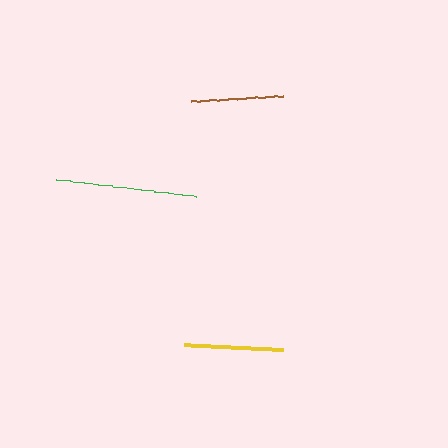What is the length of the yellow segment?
The yellow segment is approximately 99 pixels long.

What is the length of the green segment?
The green segment is approximately 141 pixels long.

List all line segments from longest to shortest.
From longest to shortest: green, yellow, brown.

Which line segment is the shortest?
The brown line is the shortest at approximately 92 pixels.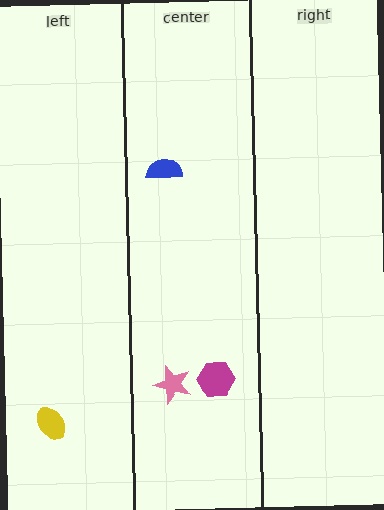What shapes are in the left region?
The yellow ellipse.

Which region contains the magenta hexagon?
The center region.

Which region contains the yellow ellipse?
The left region.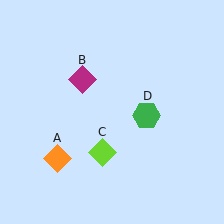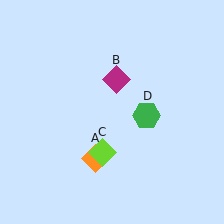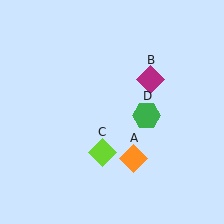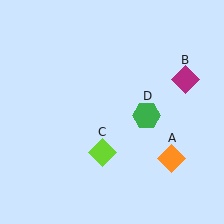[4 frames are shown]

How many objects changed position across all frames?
2 objects changed position: orange diamond (object A), magenta diamond (object B).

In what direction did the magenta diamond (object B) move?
The magenta diamond (object B) moved right.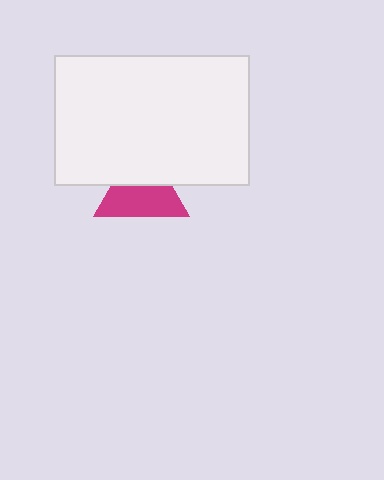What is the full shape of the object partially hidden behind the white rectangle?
The partially hidden object is a magenta triangle.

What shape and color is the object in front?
The object in front is a white rectangle.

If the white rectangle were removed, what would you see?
You would see the complete magenta triangle.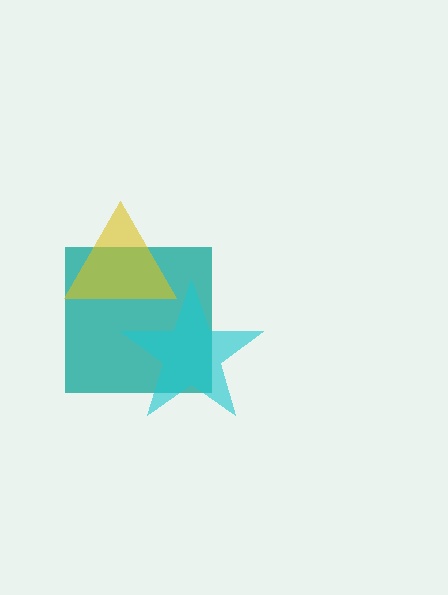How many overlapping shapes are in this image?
There are 3 overlapping shapes in the image.